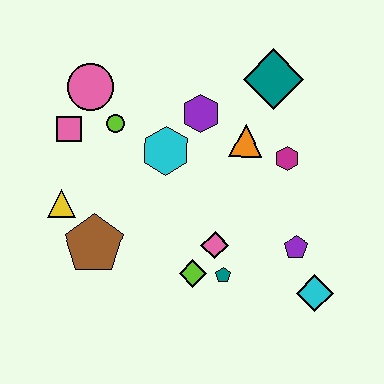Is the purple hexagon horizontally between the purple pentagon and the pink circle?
Yes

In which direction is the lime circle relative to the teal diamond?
The lime circle is to the left of the teal diamond.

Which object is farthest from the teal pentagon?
The pink circle is farthest from the teal pentagon.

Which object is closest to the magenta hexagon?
The orange triangle is closest to the magenta hexagon.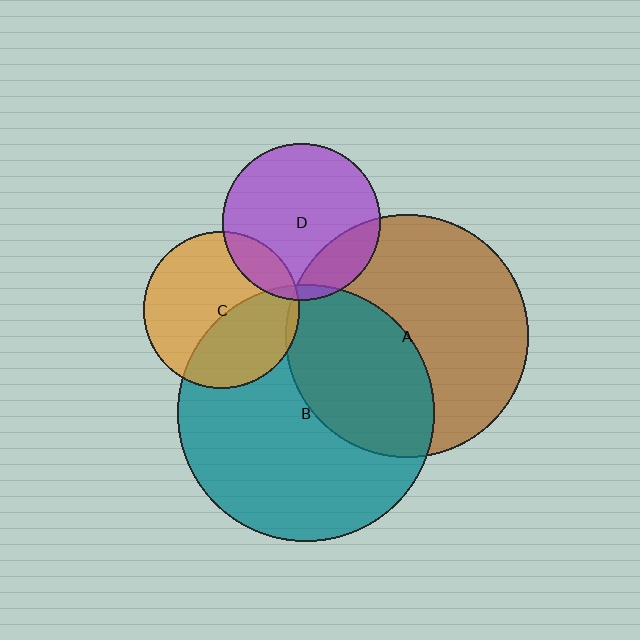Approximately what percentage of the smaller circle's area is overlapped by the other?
Approximately 40%.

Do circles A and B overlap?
Yes.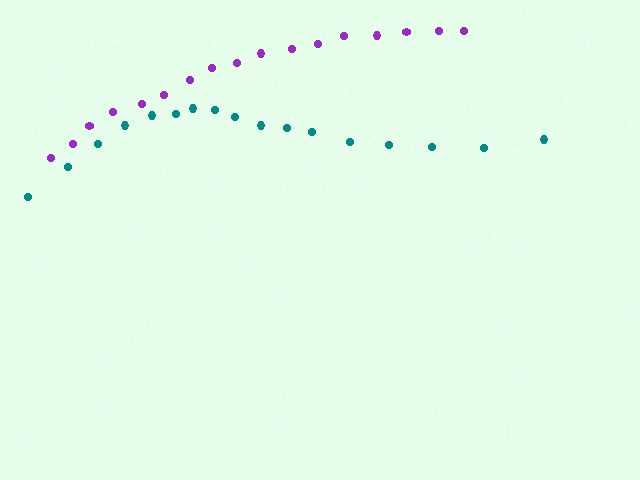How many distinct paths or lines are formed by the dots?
There are 2 distinct paths.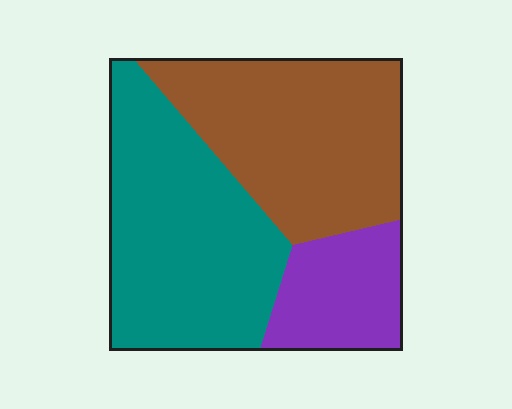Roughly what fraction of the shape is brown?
Brown takes up about two fifths (2/5) of the shape.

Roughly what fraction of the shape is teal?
Teal takes up about two fifths (2/5) of the shape.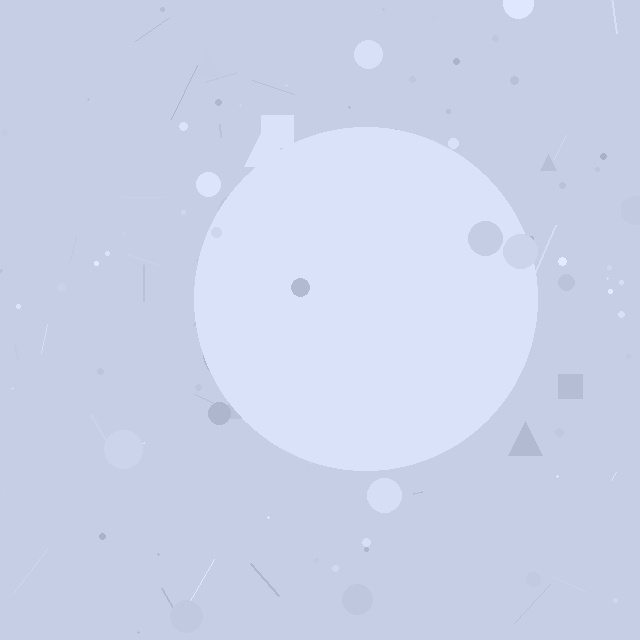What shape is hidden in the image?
A circle is hidden in the image.